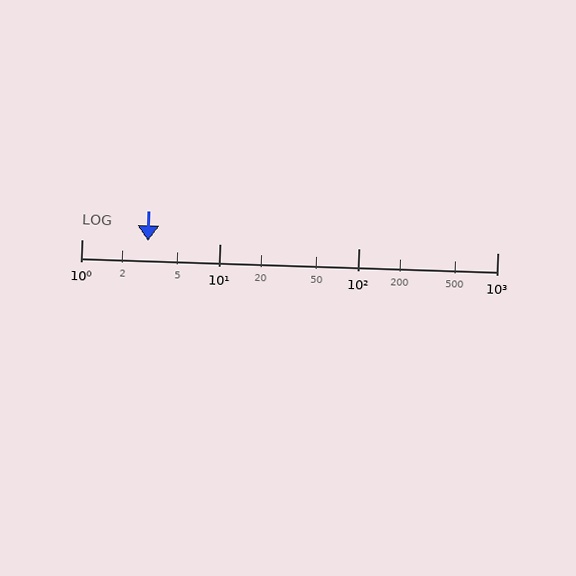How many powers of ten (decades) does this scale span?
The scale spans 3 decades, from 1 to 1000.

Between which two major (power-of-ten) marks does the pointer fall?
The pointer is between 1 and 10.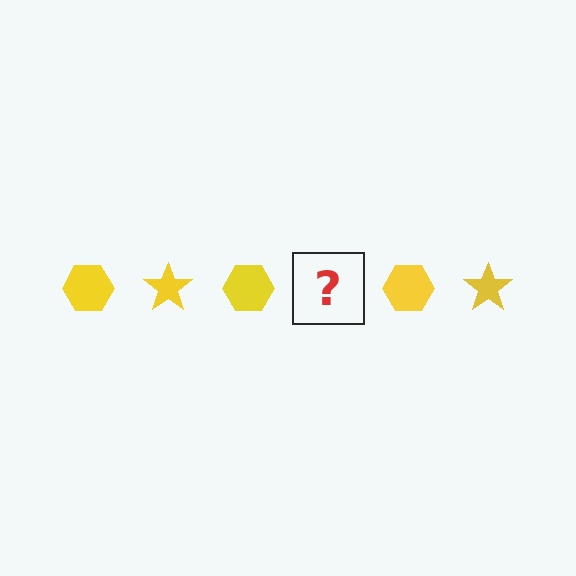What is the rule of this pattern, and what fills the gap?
The rule is that the pattern cycles through hexagon, star shapes in yellow. The gap should be filled with a yellow star.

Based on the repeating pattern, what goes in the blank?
The blank should be a yellow star.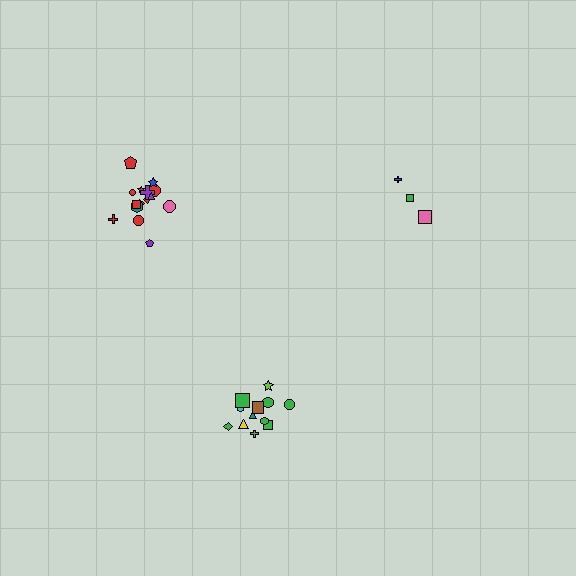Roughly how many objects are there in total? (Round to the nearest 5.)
Roughly 30 objects in total.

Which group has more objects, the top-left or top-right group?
The top-left group.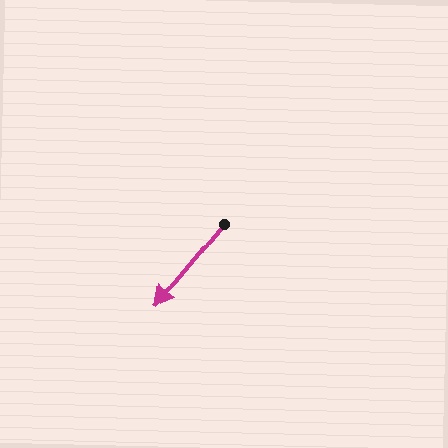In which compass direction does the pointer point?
Southwest.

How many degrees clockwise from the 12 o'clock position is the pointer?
Approximately 219 degrees.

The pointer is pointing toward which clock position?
Roughly 7 o'clock.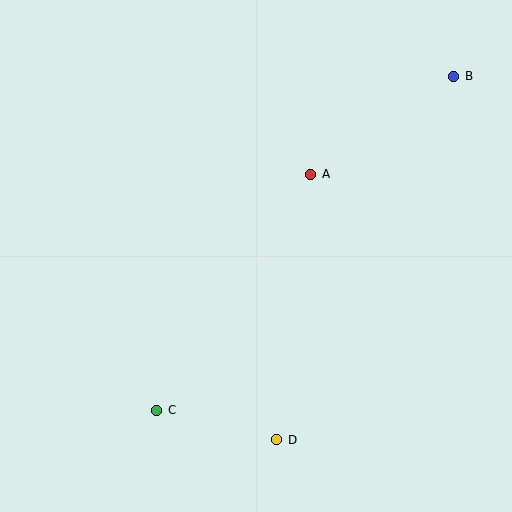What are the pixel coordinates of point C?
Point C is at (157, 410).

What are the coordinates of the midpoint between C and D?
The midpoint between C and D is at (217, 425).